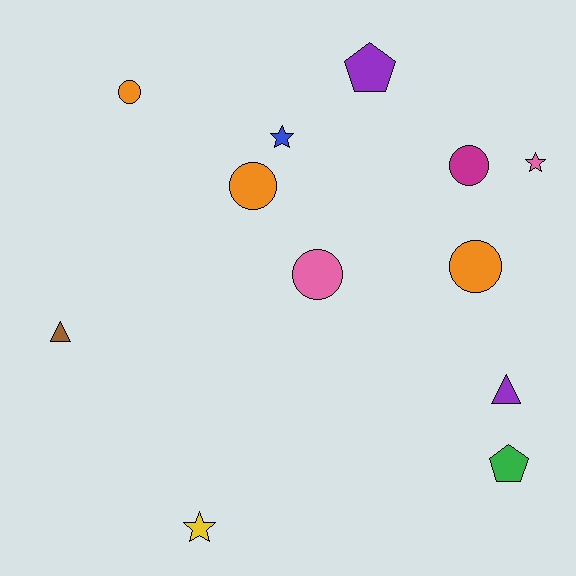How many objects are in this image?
There are 12 objects.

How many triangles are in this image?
There are 2 triangles.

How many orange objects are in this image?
There are 3 orange objects.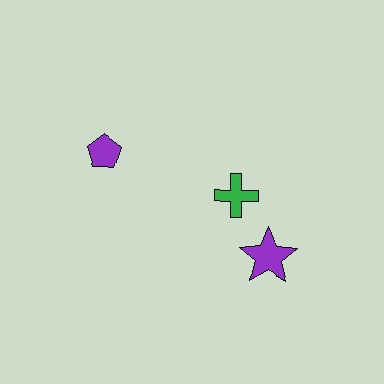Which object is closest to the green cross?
The purple star is closest to the green cross.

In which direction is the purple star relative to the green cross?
The purple star is below the green cross.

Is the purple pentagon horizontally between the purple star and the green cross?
No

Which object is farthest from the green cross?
The purple pentagon is farthest from the green cross.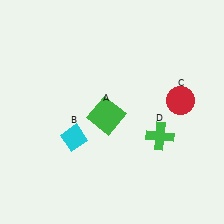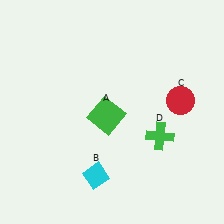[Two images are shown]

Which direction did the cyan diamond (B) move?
The cyan diamond (B) moved down.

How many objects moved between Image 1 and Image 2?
1 object moved between the two images.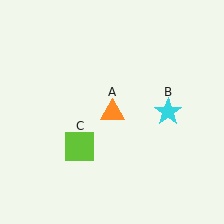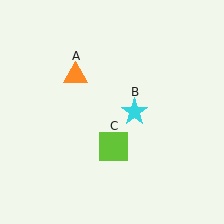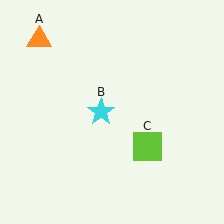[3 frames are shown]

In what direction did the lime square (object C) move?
The lime square (object C) moved right.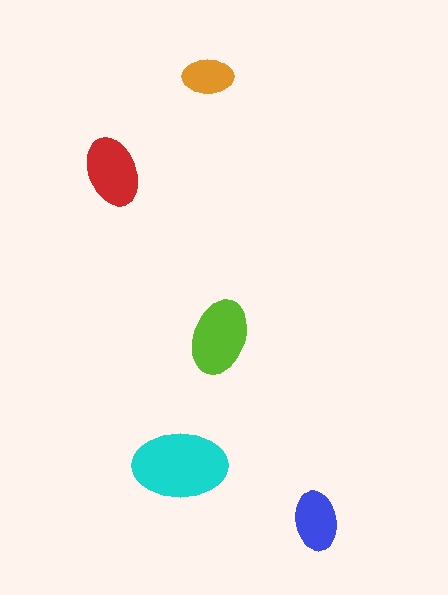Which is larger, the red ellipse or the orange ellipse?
The red one.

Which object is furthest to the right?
The blue ellipse is rightmost.